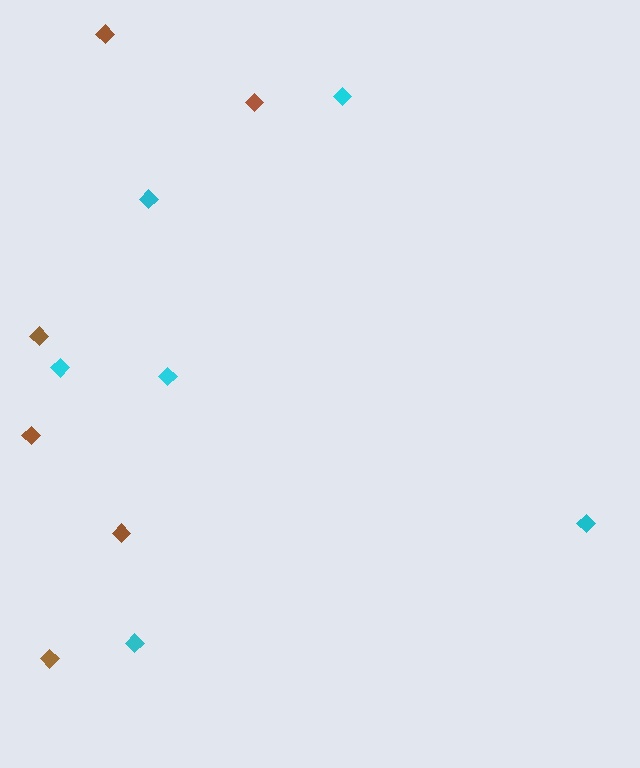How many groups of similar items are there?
There are 2 groups: one group of brown diamonds (6) and one group of cyan diamonds (6).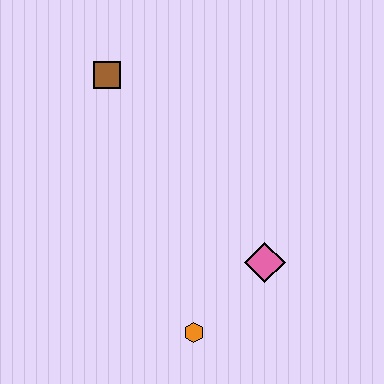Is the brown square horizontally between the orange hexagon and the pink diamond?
No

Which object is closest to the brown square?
The pink diamond is closest to the brown square.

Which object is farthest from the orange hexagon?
The brown square is farthest from the orange hexagon.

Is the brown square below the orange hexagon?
No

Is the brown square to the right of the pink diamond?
No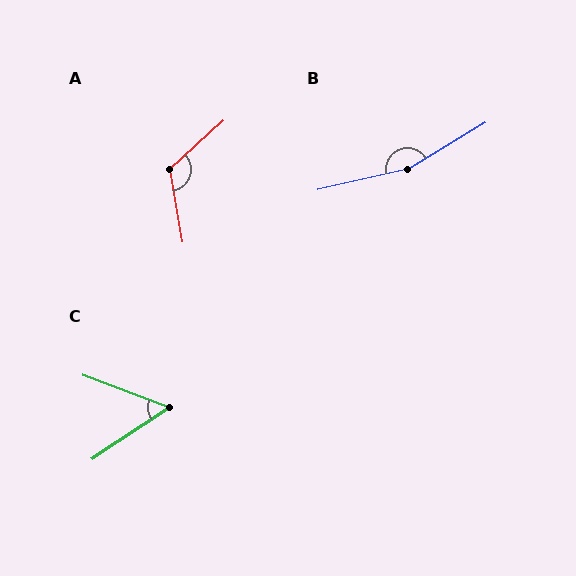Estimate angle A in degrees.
Approximately 122 degrees.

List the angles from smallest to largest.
C (54°), A (122°), B (162°).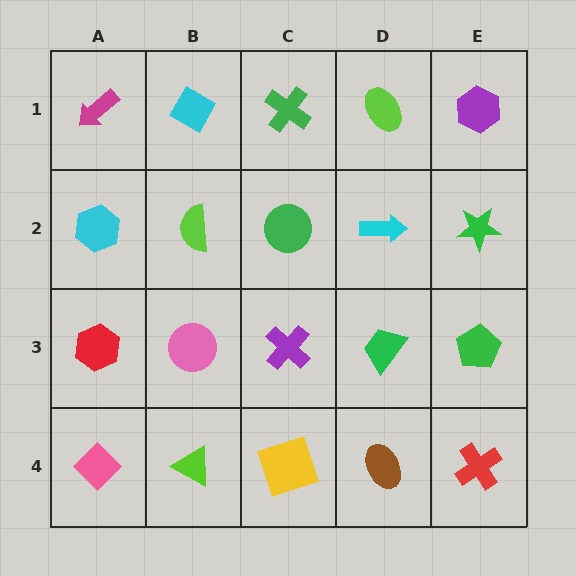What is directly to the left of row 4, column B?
A pink diamond.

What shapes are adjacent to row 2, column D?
A lime ellipse (row 1, column D), a green trapezoid (row 3, column D), a green circle (row 2, column C), a green star (row 2, column E).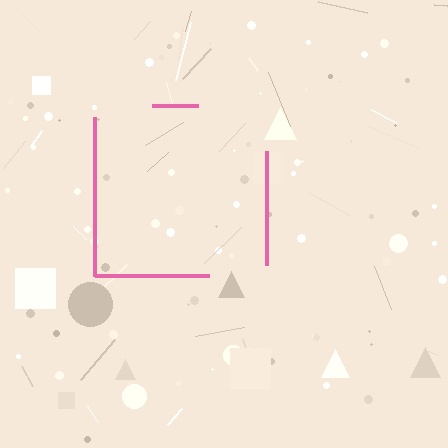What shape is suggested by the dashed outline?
The dashed outline suggests a square.